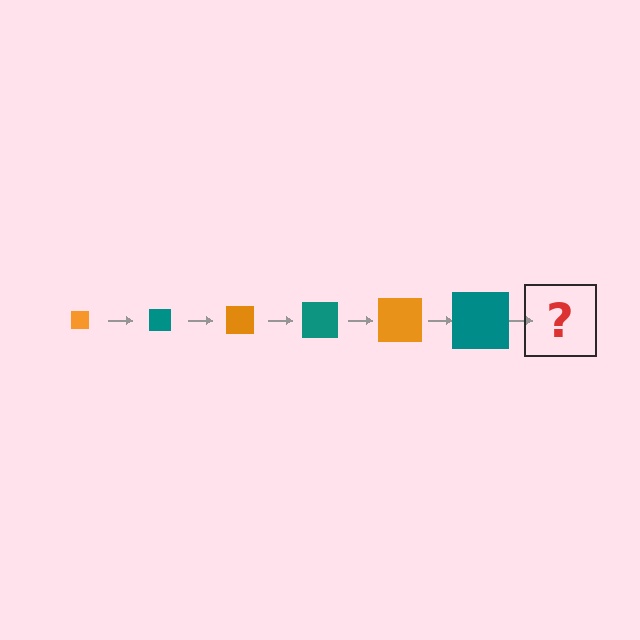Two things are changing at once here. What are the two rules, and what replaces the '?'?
The two rules are that the square grows larger each step and the color cycles through orange and teal. The '?' should be an orange square, larger than the previous one.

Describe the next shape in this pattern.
It should be an orange square, larger than the previous one.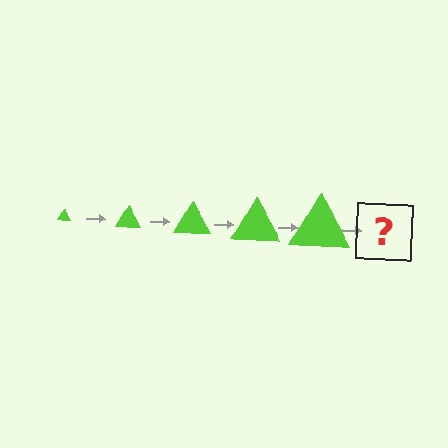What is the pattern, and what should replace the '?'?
The pattern is that the triangle gets progressively larger each step. The '?' should be a lime triangle, larger than the previous one.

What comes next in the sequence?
The next element should be a lime triangle, larger than the previous one.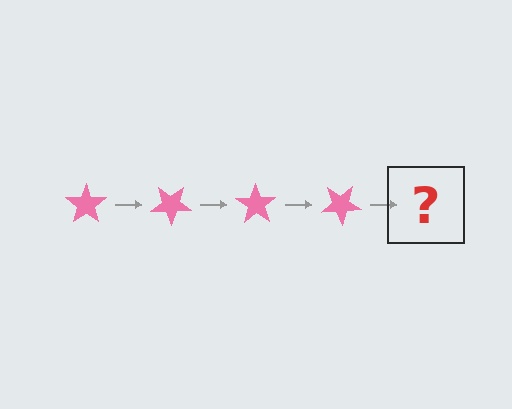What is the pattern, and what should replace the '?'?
The pattern is that the star rotates 35 degrees each step. The '?' should be a pink star rotated 140 degrees.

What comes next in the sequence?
The next element should be a pink star rotated 140 degrees.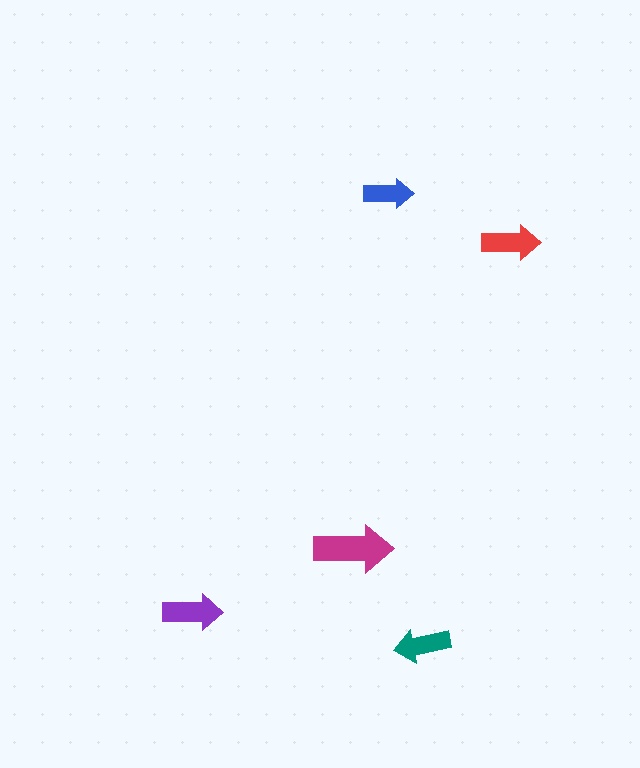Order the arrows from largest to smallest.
the magenta one, the purple one, the red one, the teal one, the blue one.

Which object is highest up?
The blue arrow is topmost.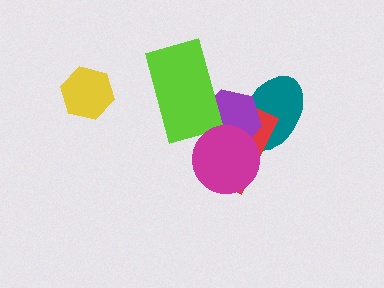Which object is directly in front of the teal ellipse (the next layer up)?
The red rectangle is directly in front of the teal ellipse.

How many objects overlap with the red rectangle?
4 objects overlap with the red rectangle.